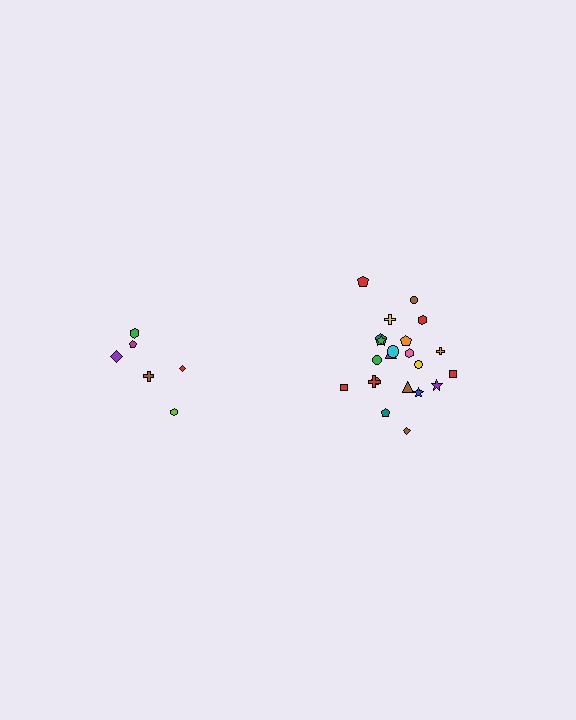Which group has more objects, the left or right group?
The right group.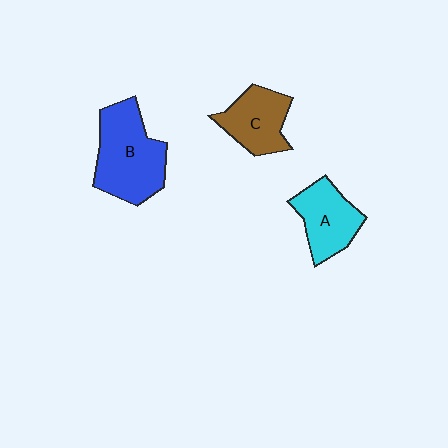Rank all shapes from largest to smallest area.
From largest to smallest: B (blue), A (cyan), C (brown).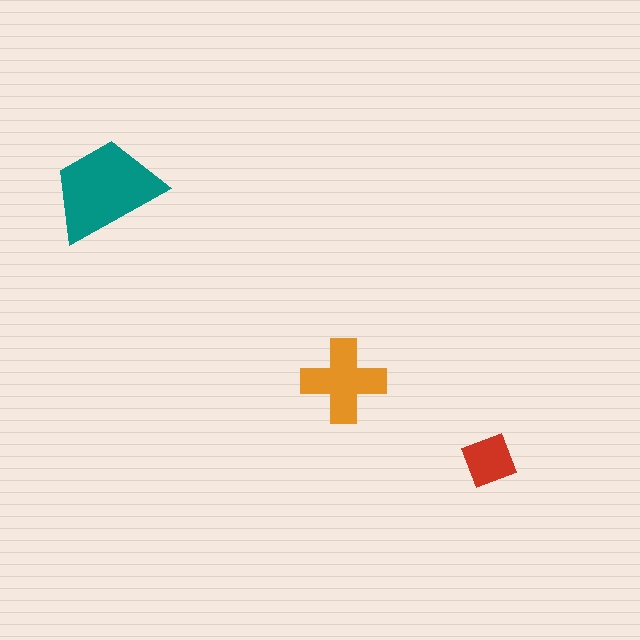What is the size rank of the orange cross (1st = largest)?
2nd.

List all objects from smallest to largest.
The red diamond, the orange cross, the teal trapezoid.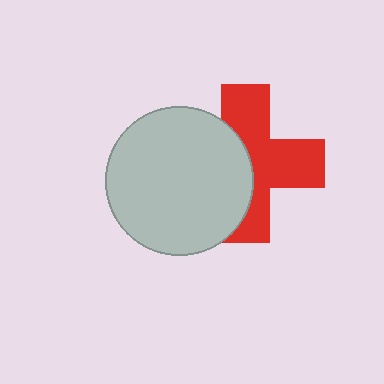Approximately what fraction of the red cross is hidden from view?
Roughly 42% of the red cross is hidden behind the light gray circle.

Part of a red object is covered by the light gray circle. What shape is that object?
It is a cross.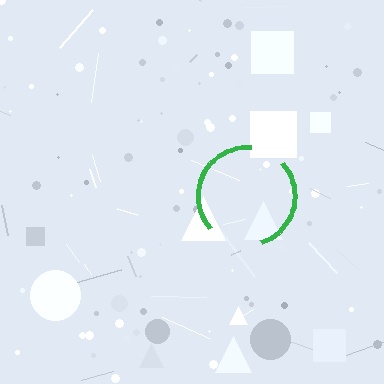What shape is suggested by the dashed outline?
The dashed outline suggests a circle.